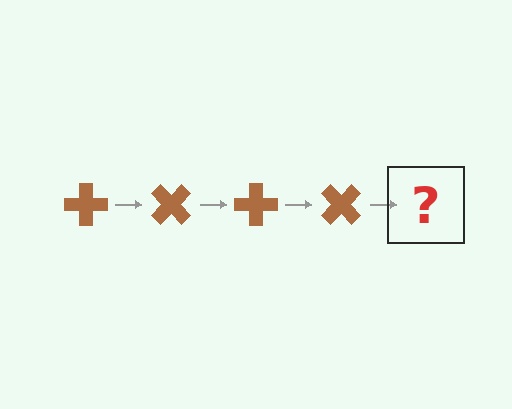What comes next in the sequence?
The next element should be a brown cross rotated 180 degrees.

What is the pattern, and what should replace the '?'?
The pattern is that the cross rotates 45 degrees each step. The '?' should be a brown cross rotated 180 degrees.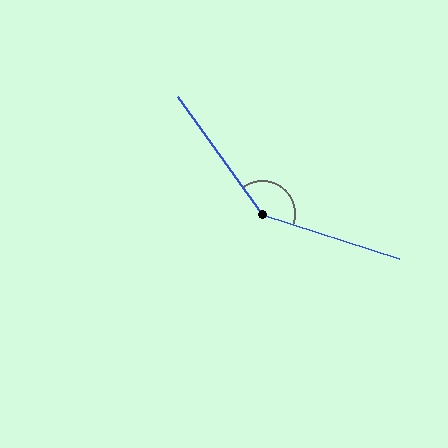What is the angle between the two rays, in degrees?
Approximately 143 degrees.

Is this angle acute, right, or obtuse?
It is obtuse.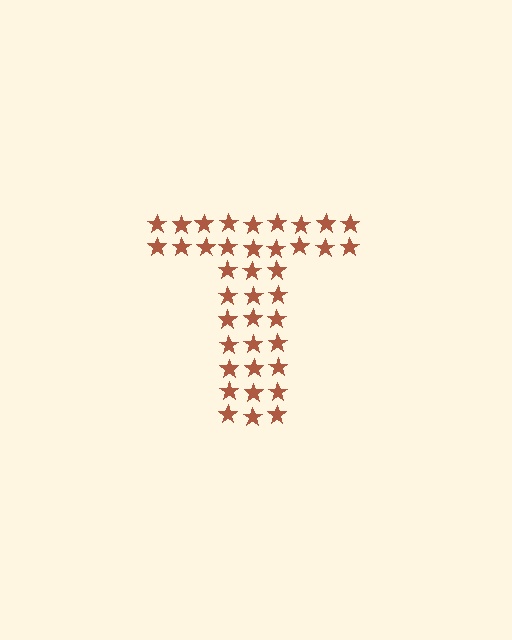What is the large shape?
The large shape is the letter T.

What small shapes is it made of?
It is made of small stars.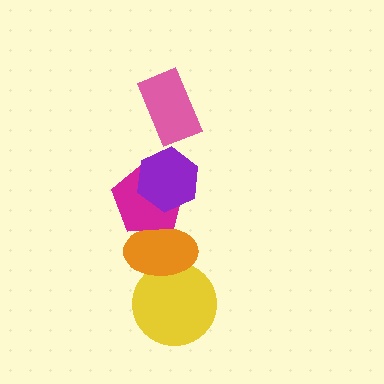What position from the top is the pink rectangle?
The pink rectangle is 1st from the top.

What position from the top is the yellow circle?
The yellow circle is 5th from the top.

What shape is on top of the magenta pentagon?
The purple hexagon is on top of the magenta pentagon.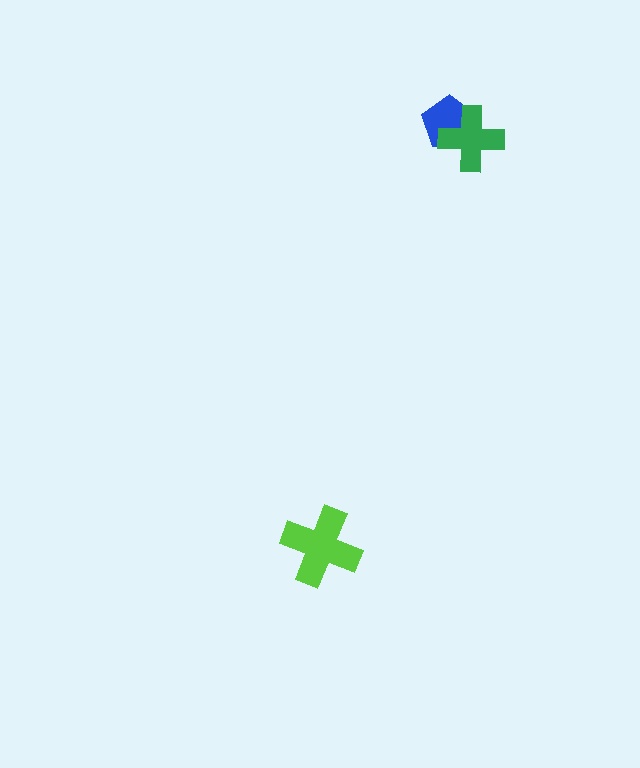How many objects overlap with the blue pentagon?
1 object overlaps with the blue pentagon.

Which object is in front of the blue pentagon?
The green cross is in front of the blue pentagon.